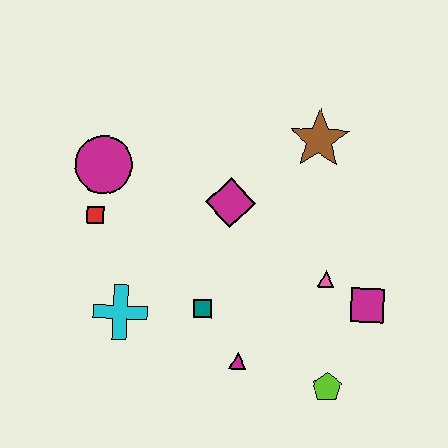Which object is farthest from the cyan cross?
The brown star is farthest from the cyan cross.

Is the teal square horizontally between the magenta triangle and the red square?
Yes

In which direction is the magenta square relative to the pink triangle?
The magenta square is to the right of the pink triangle.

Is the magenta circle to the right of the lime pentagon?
No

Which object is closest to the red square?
The magenta circle is closest to the red square.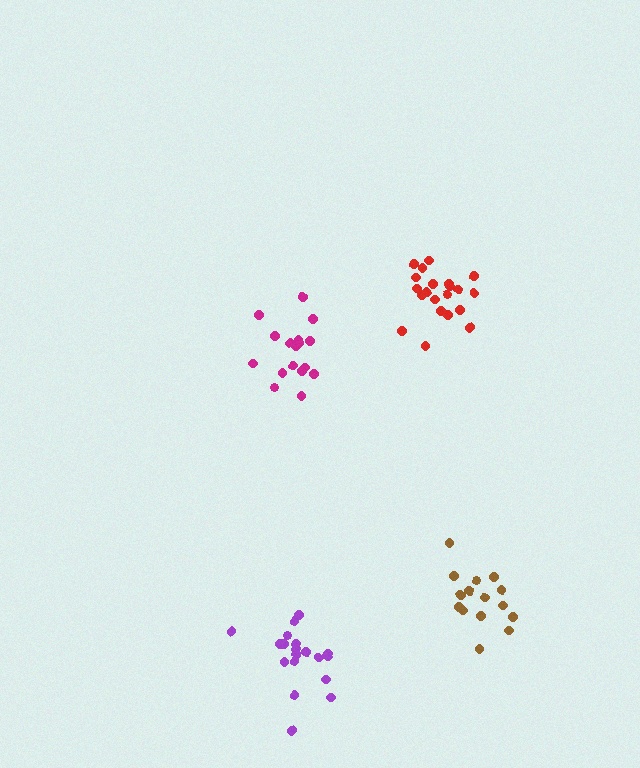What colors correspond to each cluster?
The clusters are colored: red, magenta, purple, brown.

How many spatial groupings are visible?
There are 4 spatial groupings.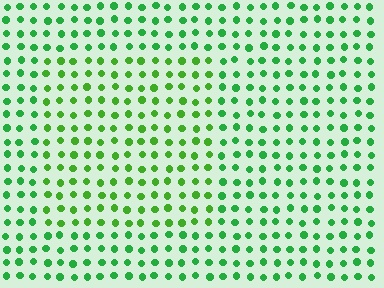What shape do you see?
I see a rectangle.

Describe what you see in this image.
The image is filled with small green elements in a uniform arrangement. A rectangle-shaped region is visible where the elements are tinted to a slightly different hue, forming a subtle color boundary.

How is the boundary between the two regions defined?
The boundary is defined purely by a slight shift in hue (about 24 degrees). Spacing, size, and orientation are identical on both sides.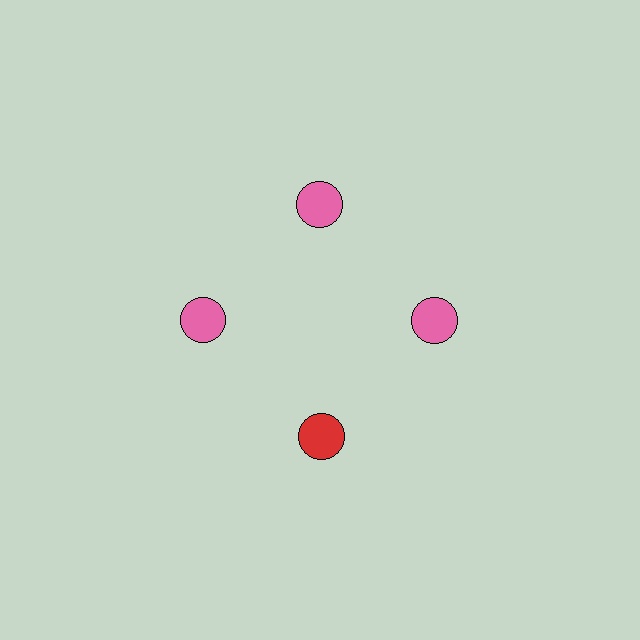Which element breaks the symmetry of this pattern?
The red circle at roughly the 6 o'clock position breaks the symmetry. All other shapes are pink circles.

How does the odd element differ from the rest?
It has a different color: red instead of pink.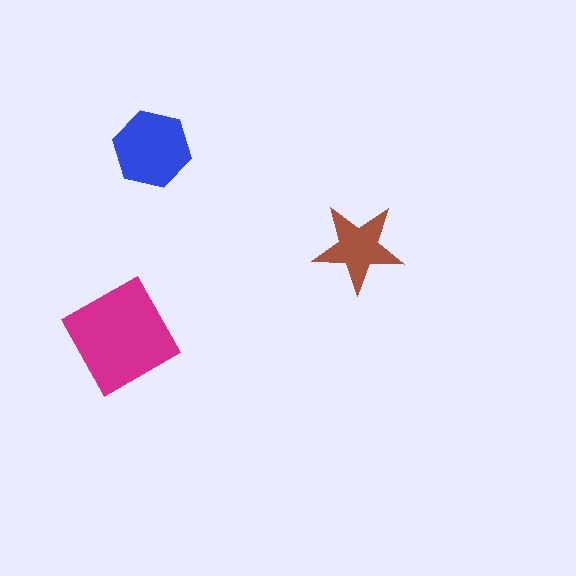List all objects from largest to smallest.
The magenta diamond, the blue hexagon, the brown star.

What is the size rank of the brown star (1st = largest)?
3rd.